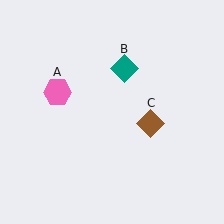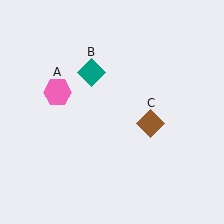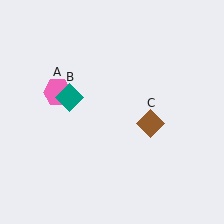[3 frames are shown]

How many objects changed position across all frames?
1 object changed position: teal diamond (object B).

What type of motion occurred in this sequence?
The teal diamond (object B) rotated counterclockwise around the center of the scene.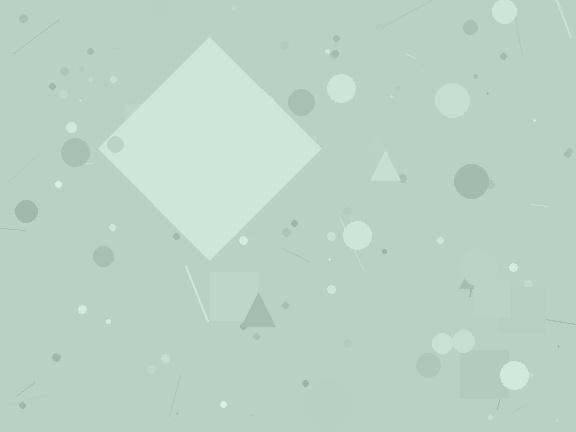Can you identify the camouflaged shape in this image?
The camouflaged shape is a diamond.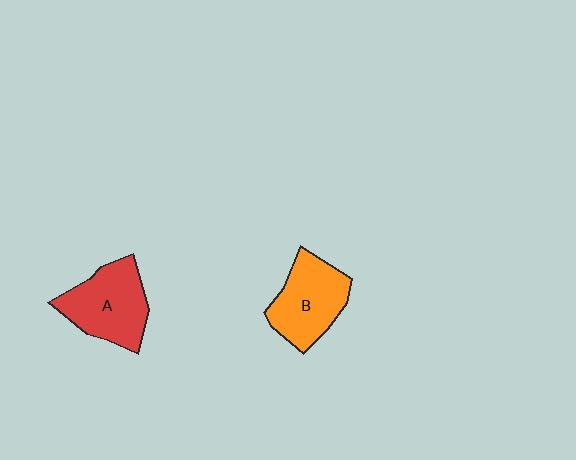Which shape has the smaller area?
Shape B (orange).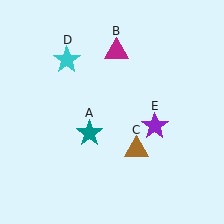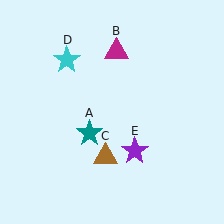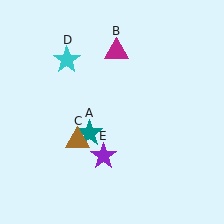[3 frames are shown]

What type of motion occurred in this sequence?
The brown triangle (object C), purple star (object E) rotated clockwise around the center of the scene.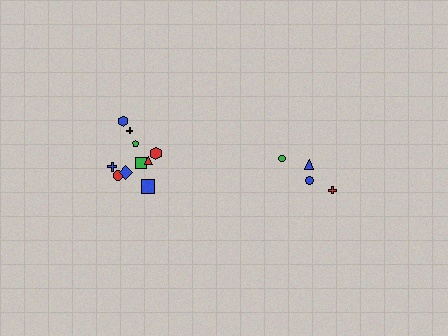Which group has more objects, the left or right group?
The left group.